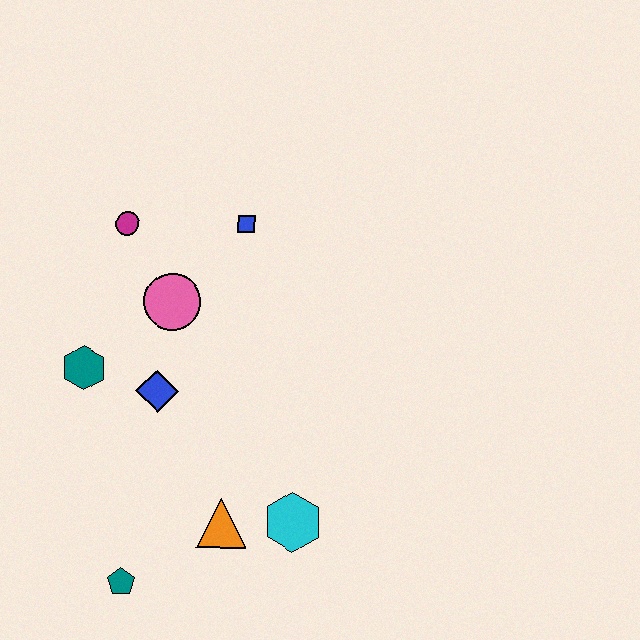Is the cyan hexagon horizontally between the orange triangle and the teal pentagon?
No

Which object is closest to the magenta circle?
The pink circle is closest to the magenta circle.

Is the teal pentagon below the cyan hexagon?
Yes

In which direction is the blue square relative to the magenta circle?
The blue square is to the right of the magenta circle.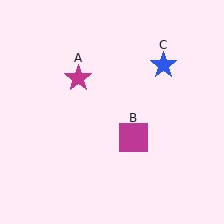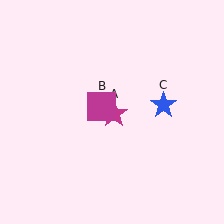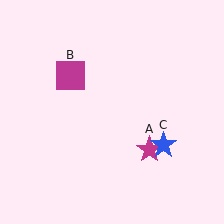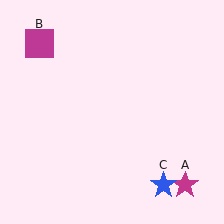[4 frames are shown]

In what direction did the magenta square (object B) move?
The magenta square (object B) moved up and to the left.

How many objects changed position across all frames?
3 objects changed position: magenta star (object A), magenta square (object B), blue star (object C).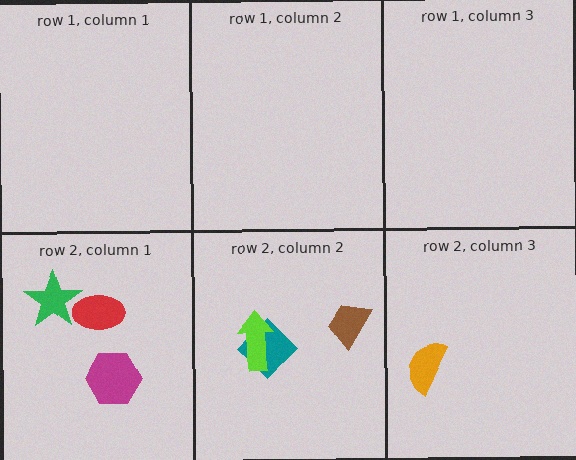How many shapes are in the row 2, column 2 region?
3.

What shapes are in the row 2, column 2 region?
The brown trapezoid, the teal diamond, the lime arrow.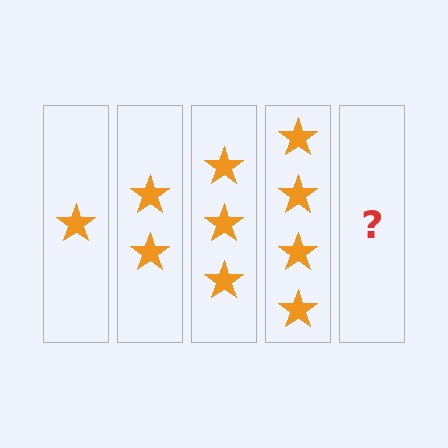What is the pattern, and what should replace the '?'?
The pattern is that each step adds one more star. The '?' should be 5 stars.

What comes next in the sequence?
The next element should be 5 stars.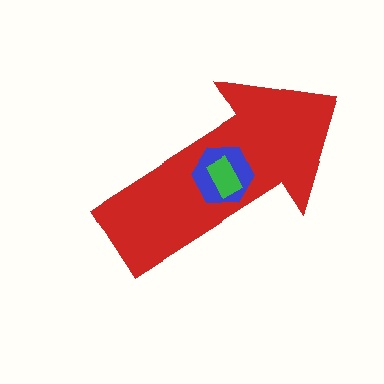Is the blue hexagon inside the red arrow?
Yes.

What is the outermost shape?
The red arrow.